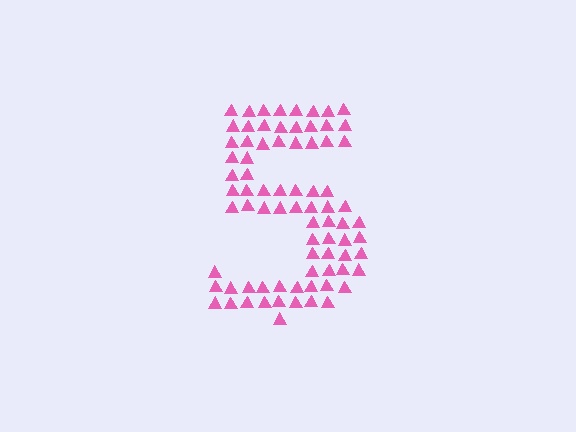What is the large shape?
The large shape is the digit 5.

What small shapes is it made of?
It is made of small triangles.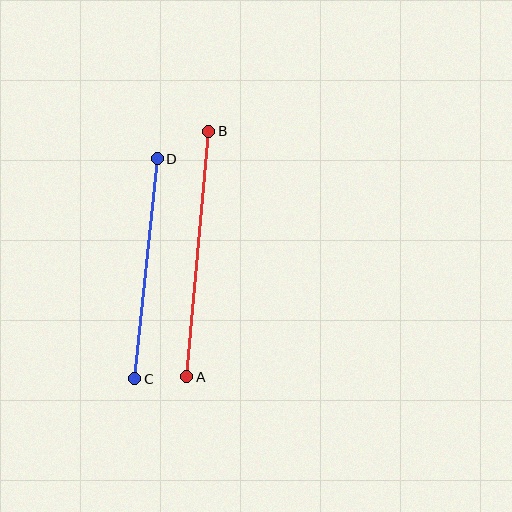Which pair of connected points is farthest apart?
Points A and B are farthest apart.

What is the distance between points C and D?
The distance is approximately 221 pixels.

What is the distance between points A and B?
The distance is approximately 246 pixels.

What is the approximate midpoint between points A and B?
The midpoint is at approximately (198, 254) pixels.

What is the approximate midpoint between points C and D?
The midpoint is at approximately (146, 269) pixels.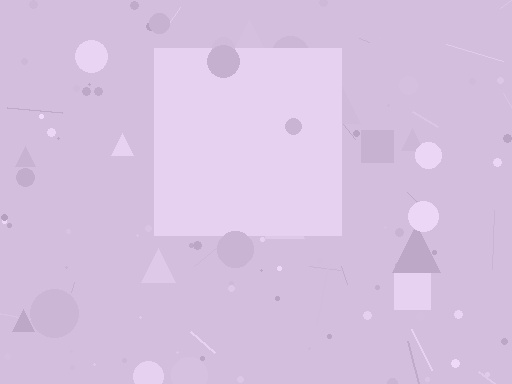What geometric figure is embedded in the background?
A square is embedded in the background.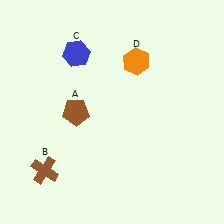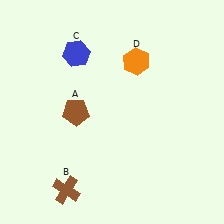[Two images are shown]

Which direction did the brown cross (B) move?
The brown cross (B) moved right.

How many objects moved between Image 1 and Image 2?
1 object moved between the two images.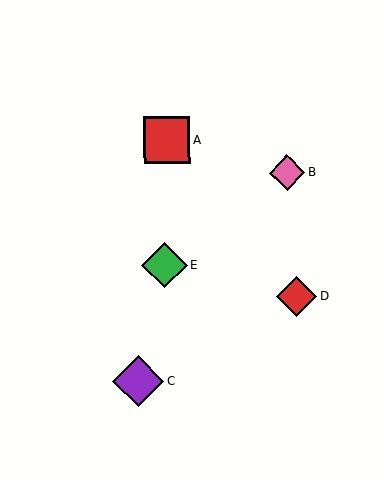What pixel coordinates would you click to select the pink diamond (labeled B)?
Click at (287, 173) to select the pink diamond B.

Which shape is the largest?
The purple diamond (labeled C) is the largest.